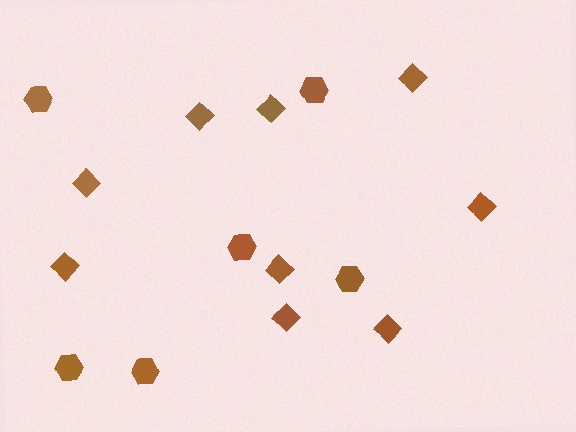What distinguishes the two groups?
There are 2 groups: one group of hexagons (6) and one group of diamonds (9).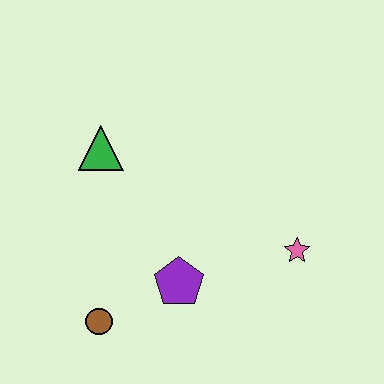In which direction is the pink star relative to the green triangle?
The pink star is to the right of the green triangle.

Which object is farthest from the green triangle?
The pink star is farthest from the green triangle.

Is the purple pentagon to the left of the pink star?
Yes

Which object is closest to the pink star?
The purple pentagon is closest to the pink star.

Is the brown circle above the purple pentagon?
No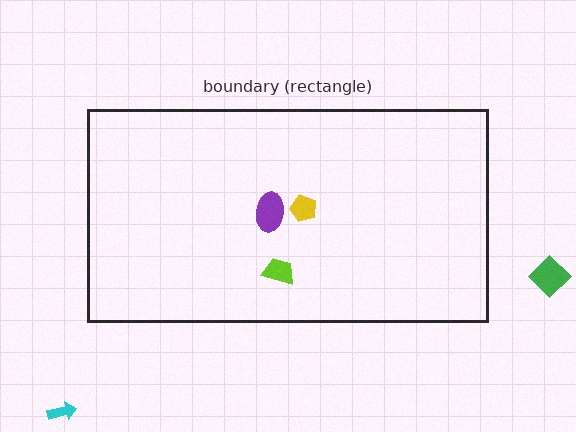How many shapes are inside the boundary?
3 inside, 2 outside.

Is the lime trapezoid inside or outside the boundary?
Inside.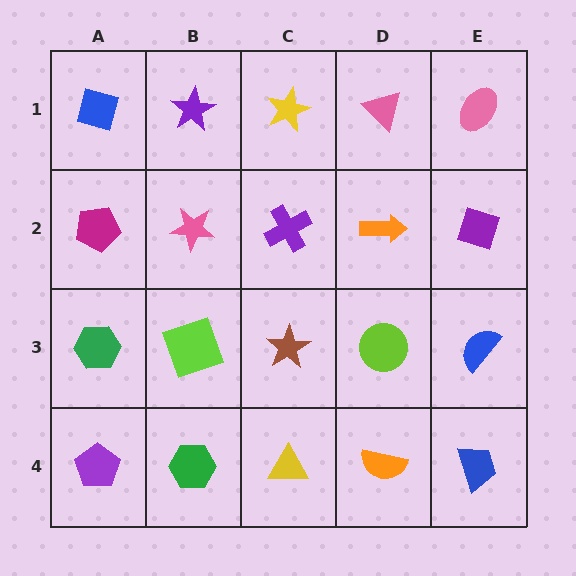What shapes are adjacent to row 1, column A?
A magenta pentagon (row 2, column A), a purple star (row 1, column B).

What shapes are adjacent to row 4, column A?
A green hexagon (row 3, column A), a green hexagon (row 4, column B).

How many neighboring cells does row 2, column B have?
4.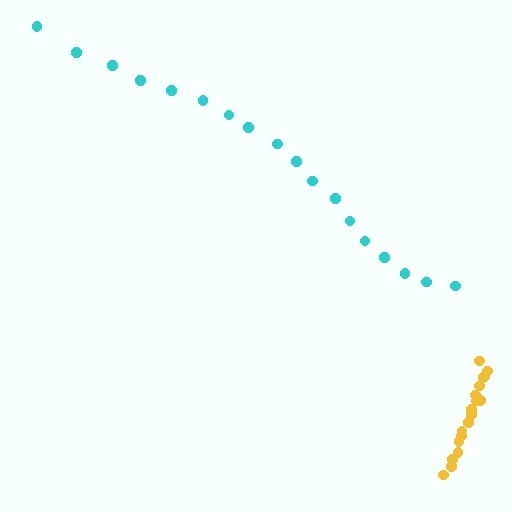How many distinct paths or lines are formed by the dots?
There are 2 distinct paths.